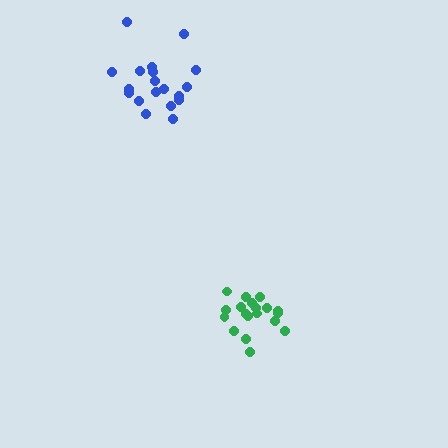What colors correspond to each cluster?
The clusters are colored: green, blue.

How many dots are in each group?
Group 1: 19 dots, Group 2: 19 dots (38 total).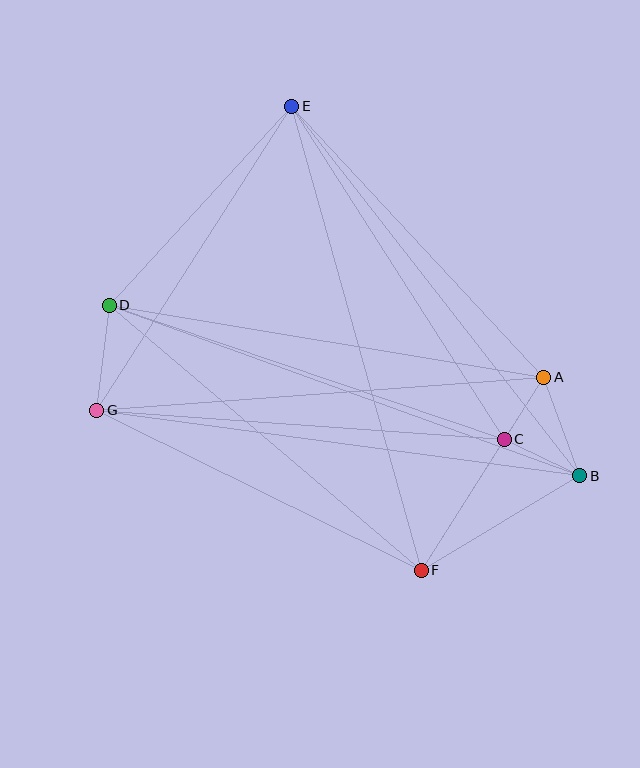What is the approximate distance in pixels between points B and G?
The distance between B and G is approximately 487 pixels.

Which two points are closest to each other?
Points A and C are closest to each other.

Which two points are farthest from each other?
Points B and D are farthest from each other.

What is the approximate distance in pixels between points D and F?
The distance between D and F is approximately 409 pixels.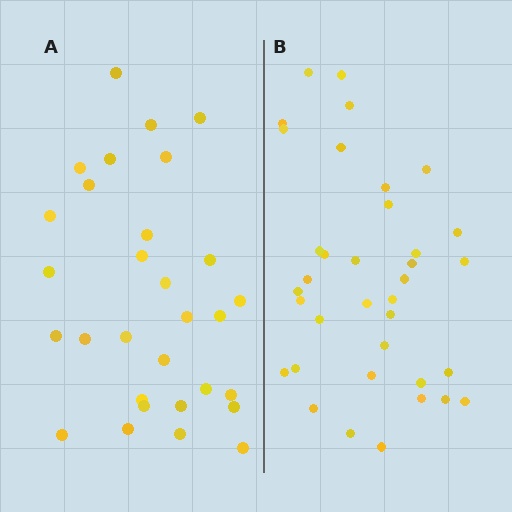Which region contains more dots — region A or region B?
Region B (the right region) has more dots.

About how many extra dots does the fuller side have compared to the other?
Region B has about 6 more dots than region A.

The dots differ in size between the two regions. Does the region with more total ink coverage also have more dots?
No. Region A has more total ink coverage because its dots are larger, but region B actually contains more individual dots. Total area can be misleading — the number of items is what matters here.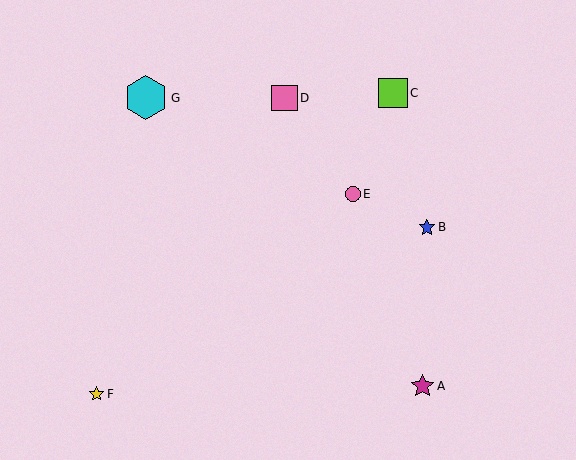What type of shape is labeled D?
Shape D is a pink square.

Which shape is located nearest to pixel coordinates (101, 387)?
The yellow star (labeled F) at (96, 394) is nearest to that location.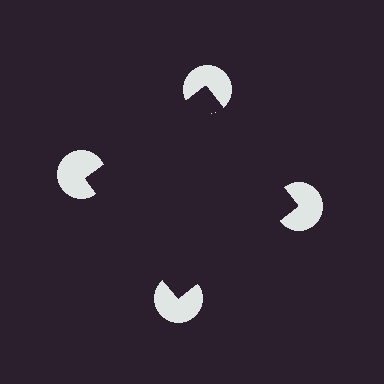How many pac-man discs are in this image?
There are 4 — one at each vertex of the illusory square.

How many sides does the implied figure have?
4 sides.